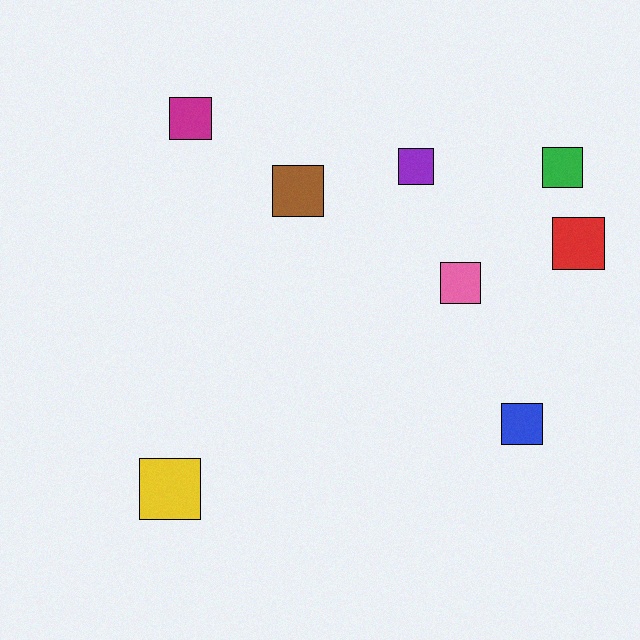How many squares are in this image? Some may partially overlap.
There are 8 squares.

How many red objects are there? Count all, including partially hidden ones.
There is 1 red object.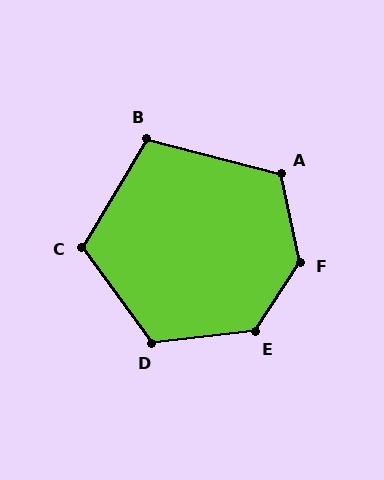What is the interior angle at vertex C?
Approximately 113 degrees (obtuse).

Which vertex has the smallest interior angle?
B, at approximately 106 degrees.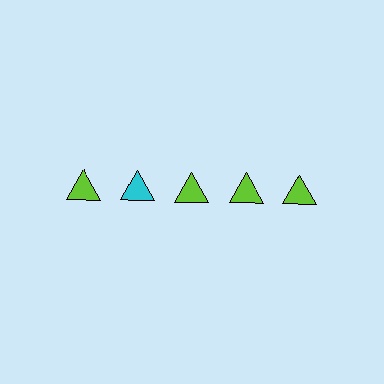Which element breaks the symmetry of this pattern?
The cyan triangle in the top row, second from left column breaks the symmetry. All other shapes are lime triangles.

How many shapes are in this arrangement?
There are 5 shapes arranged in a grid pattern.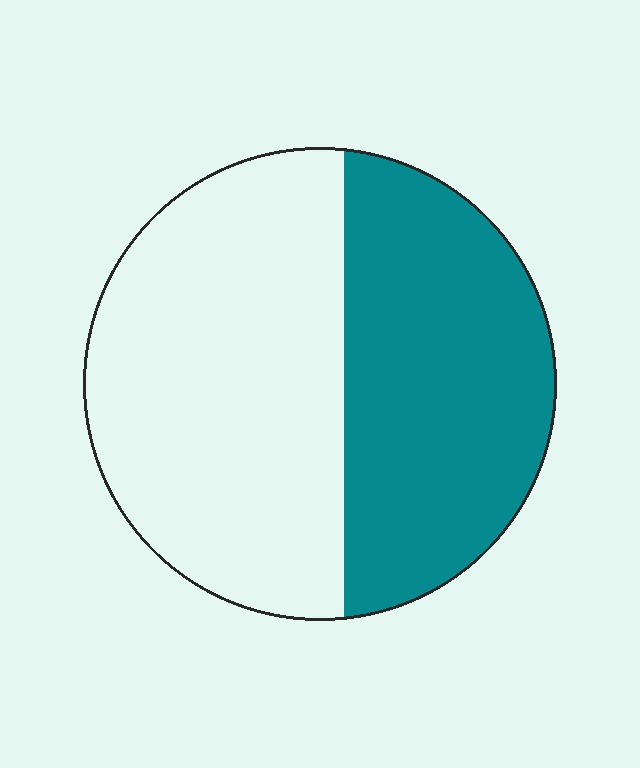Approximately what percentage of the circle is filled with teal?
Approximately 45%.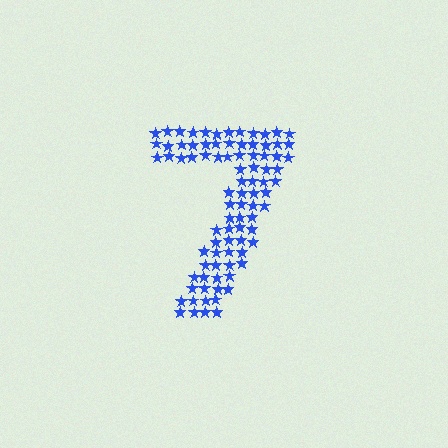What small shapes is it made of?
It is made of small stars.